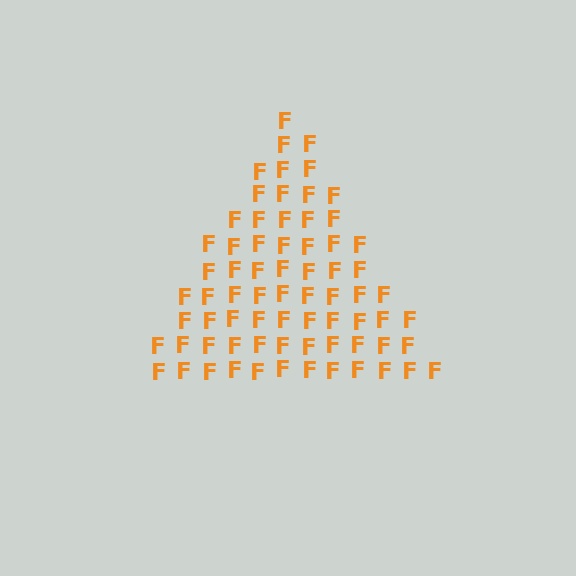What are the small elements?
The small elements are letter F's.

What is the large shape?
The large shape is a triangle.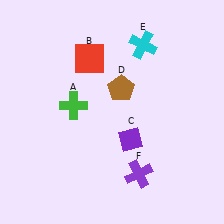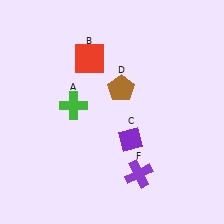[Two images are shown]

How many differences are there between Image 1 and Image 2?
There is 1 difference between the two images.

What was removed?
The cyan cross (E) was removed in Image 2.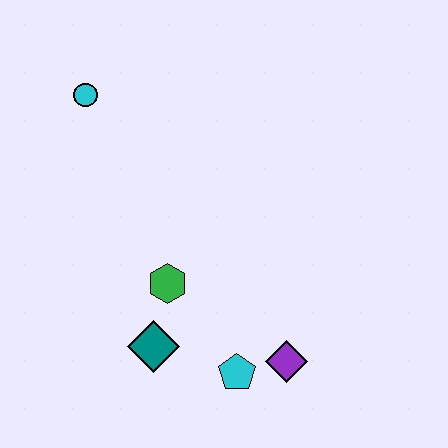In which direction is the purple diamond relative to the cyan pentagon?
The purple diamond is to the right of the cyan pentagon.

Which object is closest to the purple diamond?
The cyan pentagon is closest to the purple diamond.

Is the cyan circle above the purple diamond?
Yes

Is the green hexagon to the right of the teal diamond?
Yes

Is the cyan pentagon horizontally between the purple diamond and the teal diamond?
Yes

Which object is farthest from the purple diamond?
The cyan circle is farthest from the purple diamond.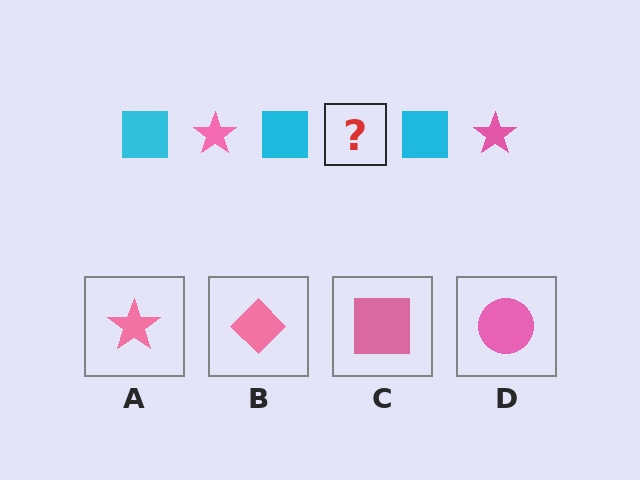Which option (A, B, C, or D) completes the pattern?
A.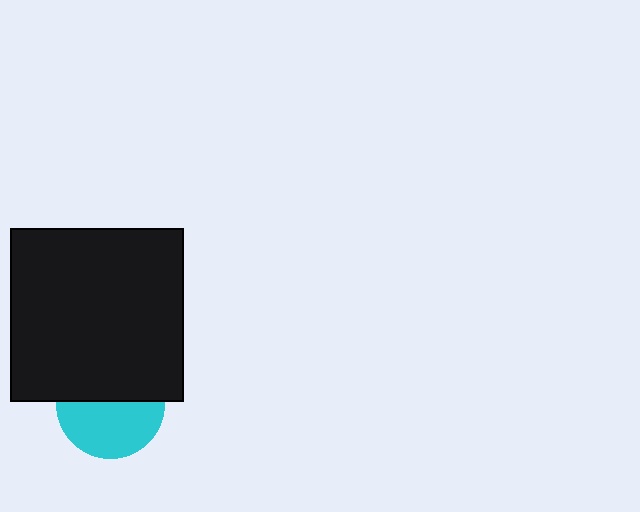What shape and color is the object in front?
The object in front is a black square.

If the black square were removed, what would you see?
You would see the complete cyan circle.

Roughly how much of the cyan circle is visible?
About half of it is visible (roughly 53%).